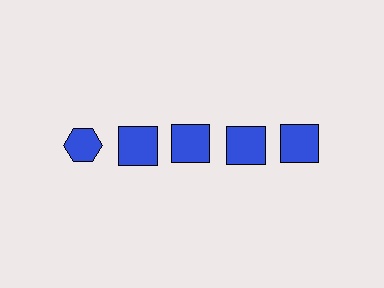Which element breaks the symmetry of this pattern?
The blue hexagon in the top row, leftmost column breaks the symmetry. All other shapes are blue squares.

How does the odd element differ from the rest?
It has a different shape: hexagon instead of square.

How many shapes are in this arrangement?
There are 5 shapes arranged in a grid pattern.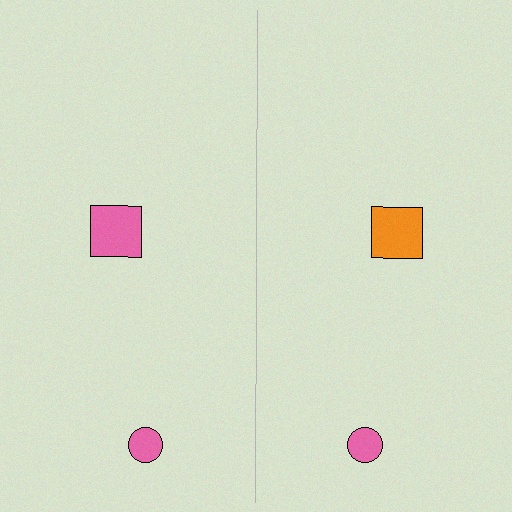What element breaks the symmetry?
The orange square on the right side breaks the symmetry — its mirror counterpart is pink.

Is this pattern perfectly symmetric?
No, the pattern is not perfectly symmetric. The orange square on the right side breaks the symmetry — its mirror counterpart is pink.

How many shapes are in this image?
There are 4 shapes in this image.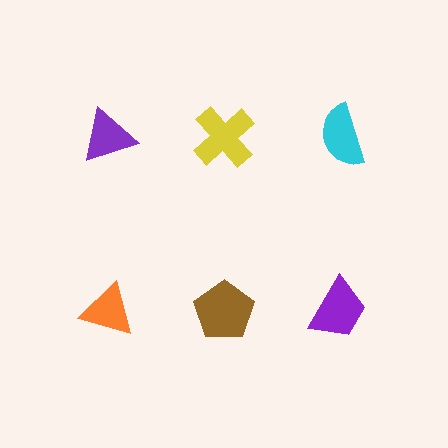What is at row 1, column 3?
A cyan semicircle.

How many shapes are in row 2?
3 shapes.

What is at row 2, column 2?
A brown pentagon.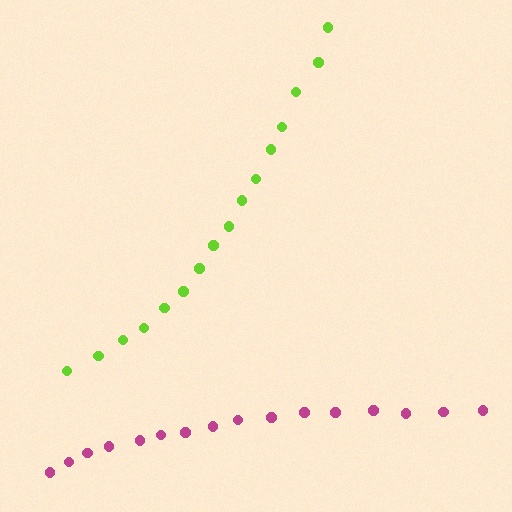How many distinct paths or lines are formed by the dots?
There are 2 distinct paths.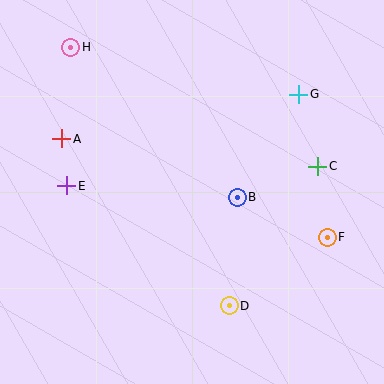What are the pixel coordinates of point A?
Point A is at (62, 139).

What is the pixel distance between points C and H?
The distance between C and H is 274 pixels.